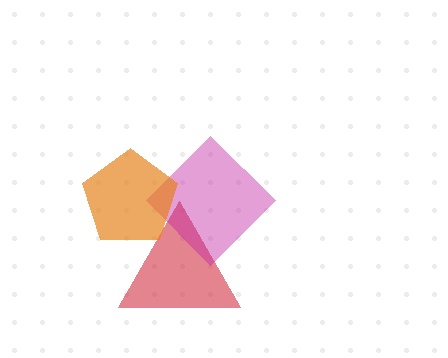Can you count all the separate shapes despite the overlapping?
Yes, there are 3 separate shapes.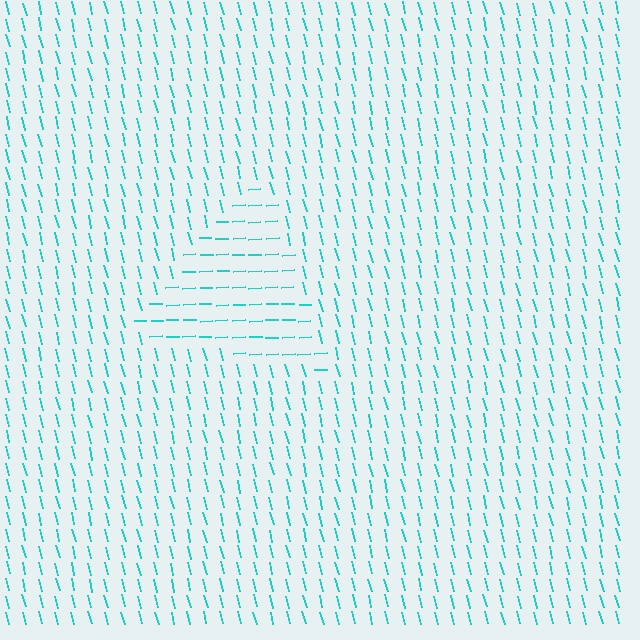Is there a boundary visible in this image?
Yes, there is a texture boundary formed by a change in line orientation.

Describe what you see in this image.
The image is filled with small cyan line segments. A triangle region in the image has lines oriented differently from the surrounding lines, creating a visible texture boundary.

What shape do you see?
I see a triangle.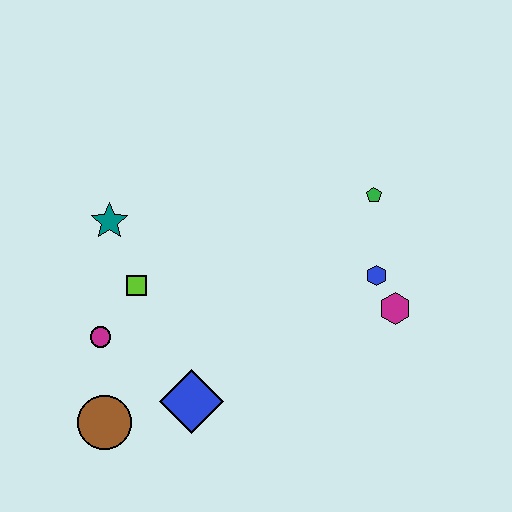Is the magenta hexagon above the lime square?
No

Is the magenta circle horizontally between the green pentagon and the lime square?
No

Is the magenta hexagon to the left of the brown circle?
No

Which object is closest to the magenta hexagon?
The blue hexagon is closest to the magenta hexagon.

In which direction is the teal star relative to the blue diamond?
The teal star is above the blue diamond.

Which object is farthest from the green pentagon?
The brown circle is farthest from the green pentagon.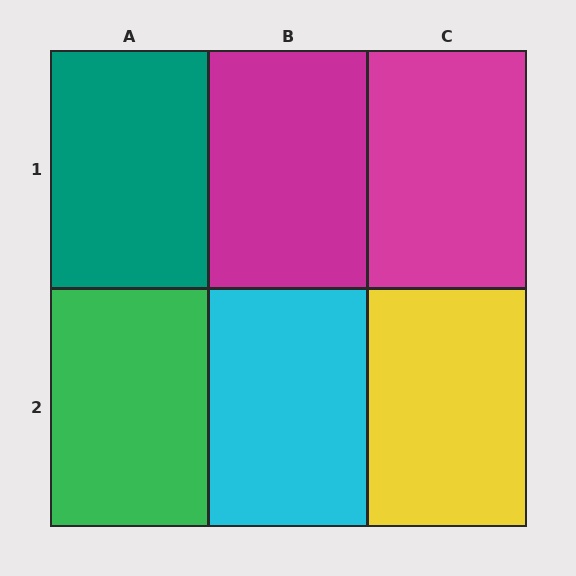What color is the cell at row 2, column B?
Cyan.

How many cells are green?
1 cell is green.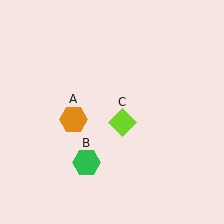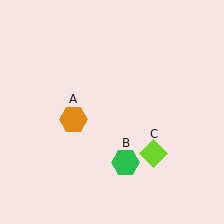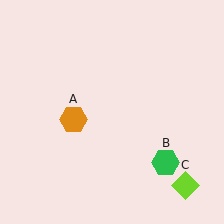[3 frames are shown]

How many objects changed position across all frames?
2 objects changed position: green hexagon (object B), lime diamond (object C).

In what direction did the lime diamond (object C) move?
The lime diamond (object C) moved down and to the right.